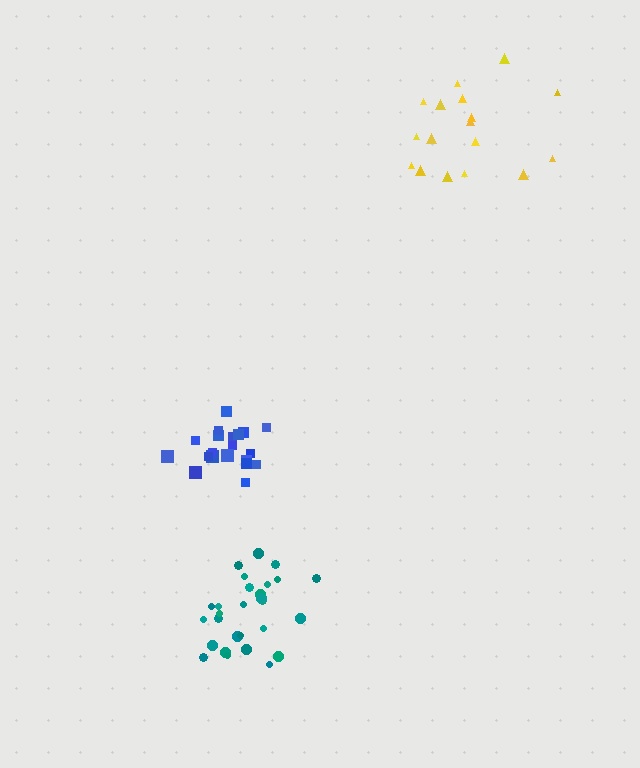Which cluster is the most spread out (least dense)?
Yellow.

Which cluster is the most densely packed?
Blue.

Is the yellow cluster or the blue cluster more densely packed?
Blue.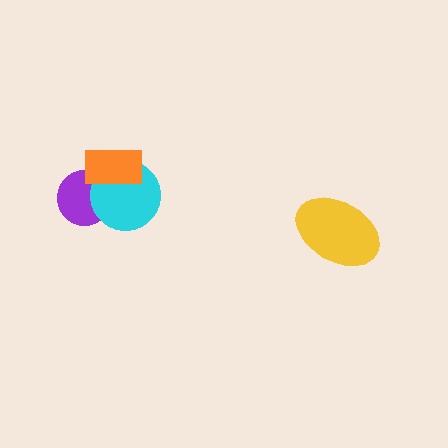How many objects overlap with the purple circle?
2 objects overlap with the purple circle.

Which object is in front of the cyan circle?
The orange rectangle is in front of the cyan circle.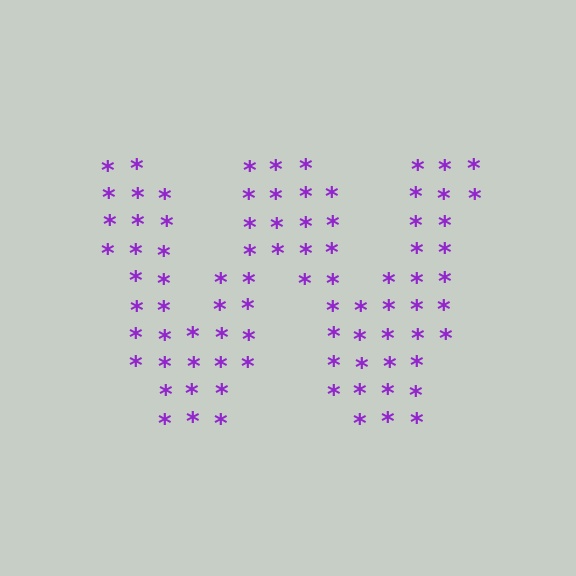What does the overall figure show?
The overall figure shows the letter W.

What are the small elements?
The small elements are asterisks.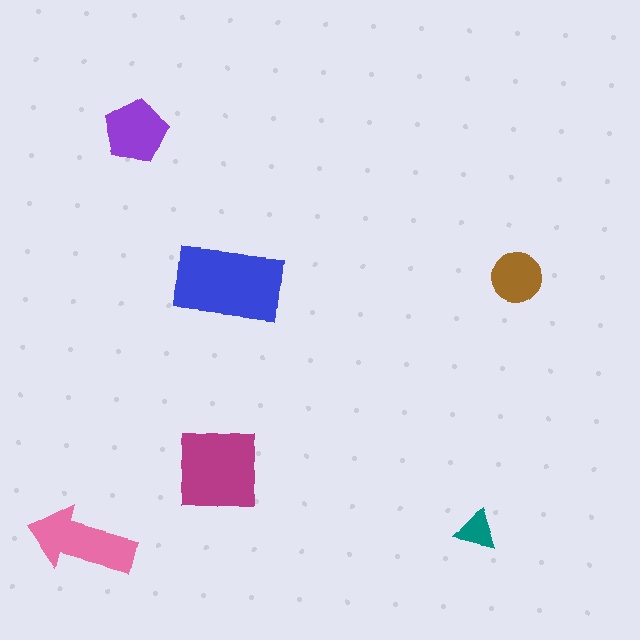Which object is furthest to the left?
The pink arrow is leftmost.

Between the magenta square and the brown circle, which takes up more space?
The magenta square.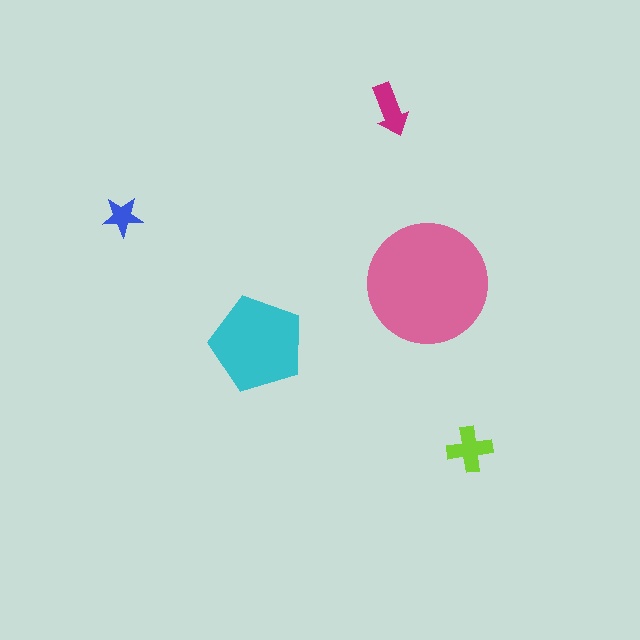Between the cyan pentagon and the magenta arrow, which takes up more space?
The cyan pentagon.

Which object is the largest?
The pink circle.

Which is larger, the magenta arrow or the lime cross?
The lime cross.